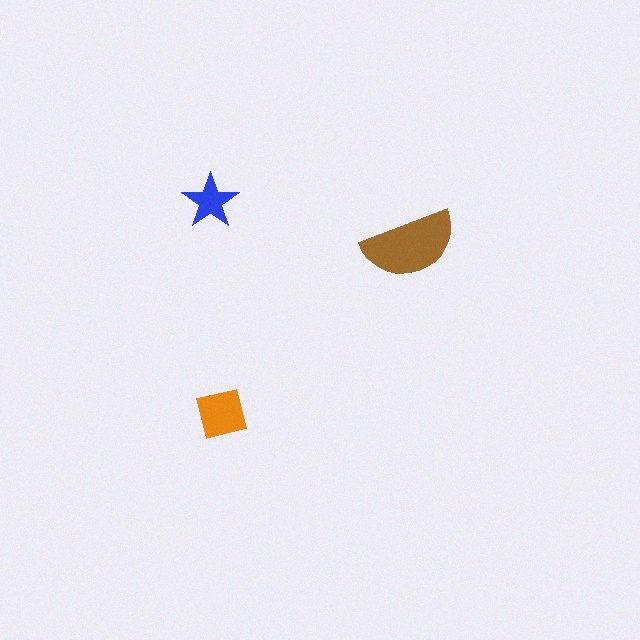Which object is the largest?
The brown semicircle.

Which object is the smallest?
The blue star.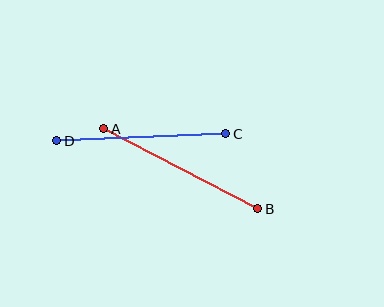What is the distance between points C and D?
The distance is approximately 169 pixels.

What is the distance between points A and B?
The distance is approximately 174 pixels.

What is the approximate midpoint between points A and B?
The midpoint is at approximately (181, 169) pixels.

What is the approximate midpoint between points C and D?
The midpoint is at approximately (141, 137) pixels.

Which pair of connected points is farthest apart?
Points A and B are farthest apart.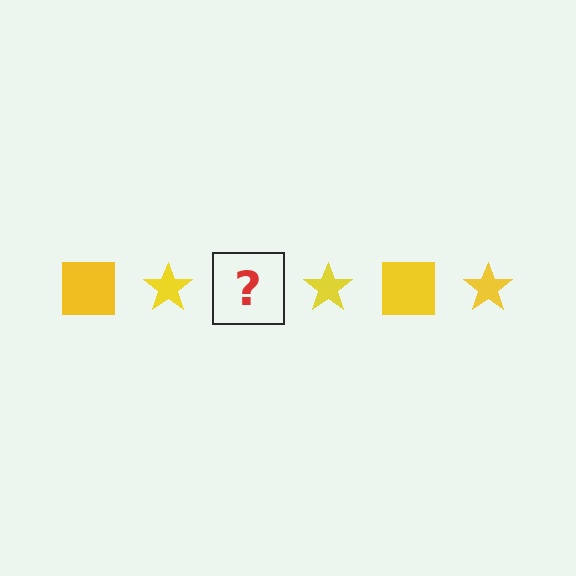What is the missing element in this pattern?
The missing element is a yellow square.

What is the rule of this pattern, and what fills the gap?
The rule is that the pattern cycles through square, star shapes in yellow. The gap should be filled with a yellow square.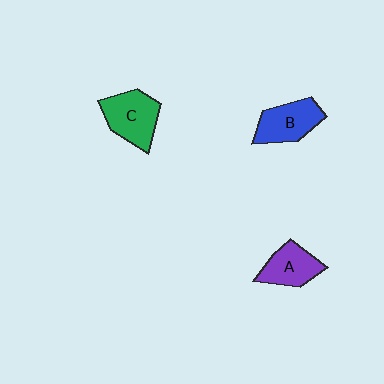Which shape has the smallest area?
Shape A (purple).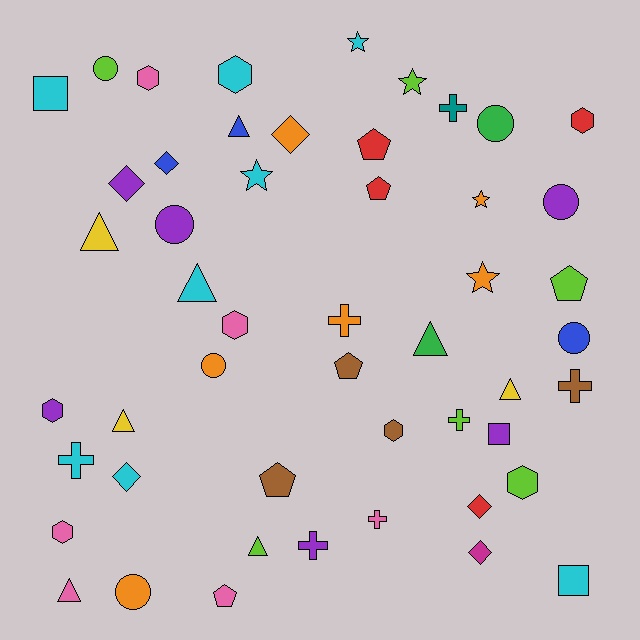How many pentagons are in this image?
There are 6 pentagons.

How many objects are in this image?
There are 50 objects.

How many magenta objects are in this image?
There is 1 magenta object.